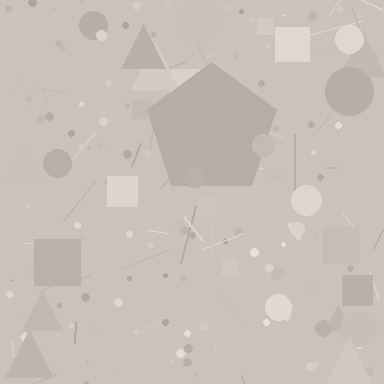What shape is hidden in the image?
A pentagon is hidden in the image.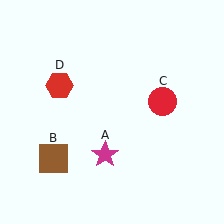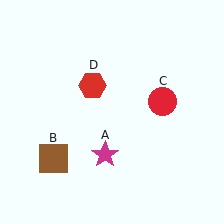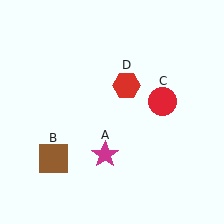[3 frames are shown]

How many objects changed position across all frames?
1 object changed position: red hexagon (object D).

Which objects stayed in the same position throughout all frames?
Magenta star (object A) and brown square (object B) and red circle (object C) remained stationary.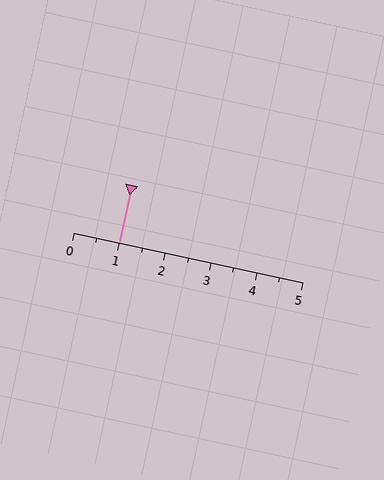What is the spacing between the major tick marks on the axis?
The major ticks are spaced 1 apart.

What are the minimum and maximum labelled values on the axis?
The axis runs from 0 to 5.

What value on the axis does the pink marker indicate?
The marker indicates approximately 1.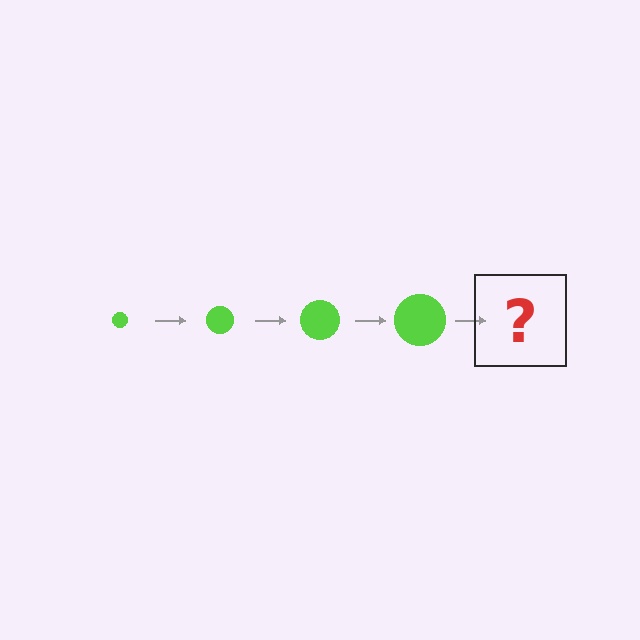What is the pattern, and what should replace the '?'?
The pattern is that the circle gets progressively larger each step. The '?' should be a lime circle, larger than the previous one.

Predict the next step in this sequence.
The next step is a lime circle, larger than the previous one.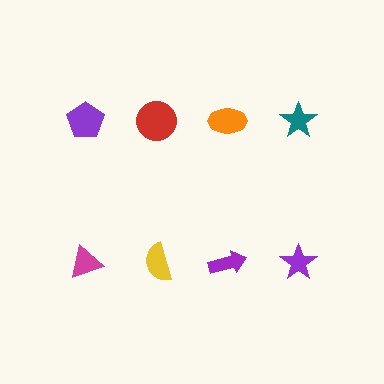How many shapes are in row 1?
4 shapes.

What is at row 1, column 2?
A red circle.